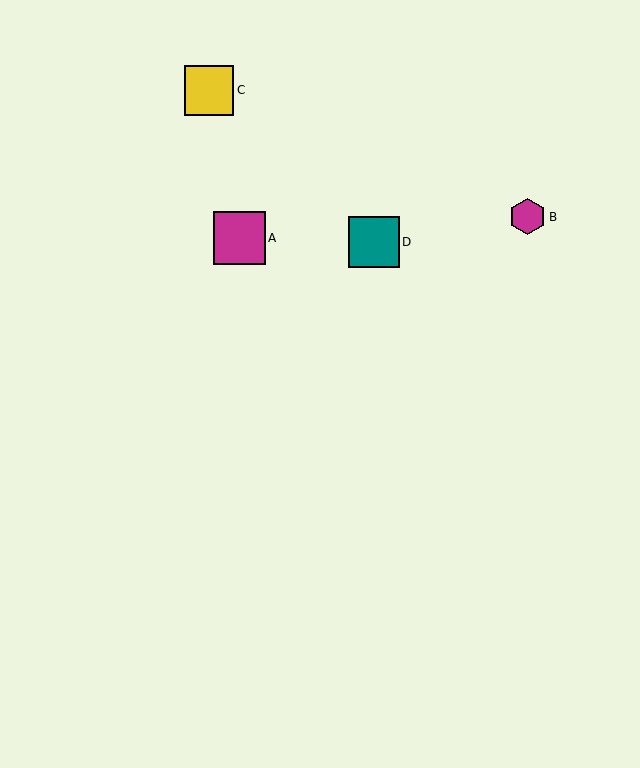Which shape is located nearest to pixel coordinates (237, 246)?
The magenta square (labeled A) at (239, 238) is nearest to that location.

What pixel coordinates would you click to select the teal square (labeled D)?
Click at (374, 242) to select the teal square D.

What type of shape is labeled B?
Shape B is a magenta hexagon.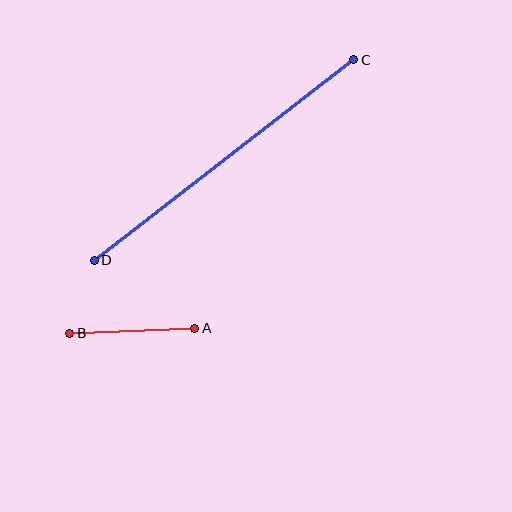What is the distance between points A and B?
The distance is approximately 125 pixels.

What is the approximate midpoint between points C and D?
The midpoint is at approximately (224, 160) pixels.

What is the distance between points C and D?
The distance is approximately 328 pixels.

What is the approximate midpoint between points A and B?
The midpoint is at approximately (132, 331) pixels.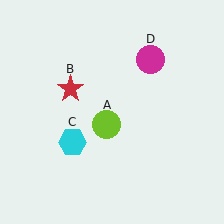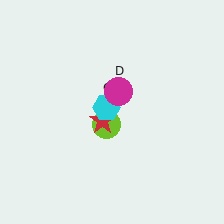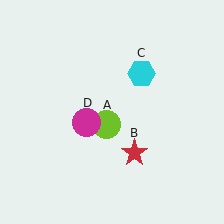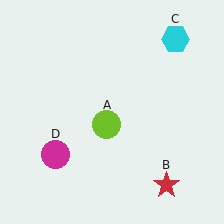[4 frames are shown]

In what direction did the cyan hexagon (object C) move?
The cyan hexagon (object C) moved up and to the right.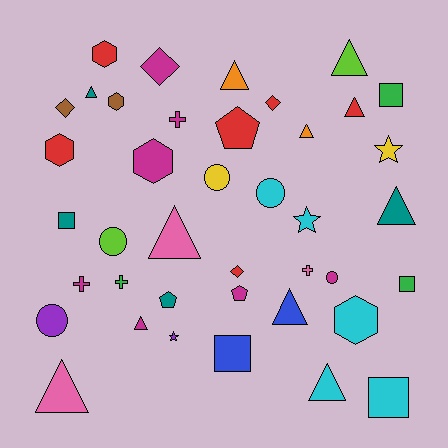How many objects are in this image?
There are 40 objects.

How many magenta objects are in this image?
There are 7 magenta objects.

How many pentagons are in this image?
There are 3 pentagons.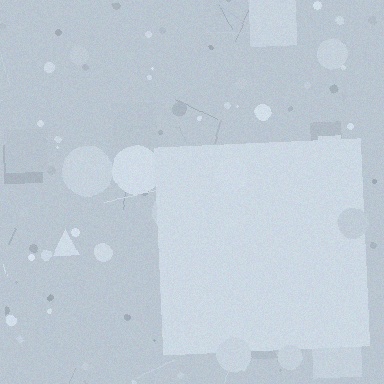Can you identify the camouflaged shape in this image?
The camouflaged shape is a square.